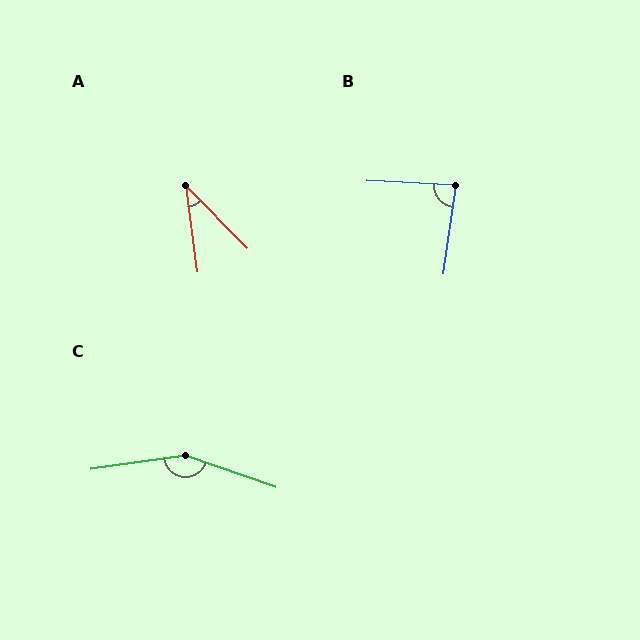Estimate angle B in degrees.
Approximately 85 degrees.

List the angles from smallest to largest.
A (38°), B (85°), C (153°).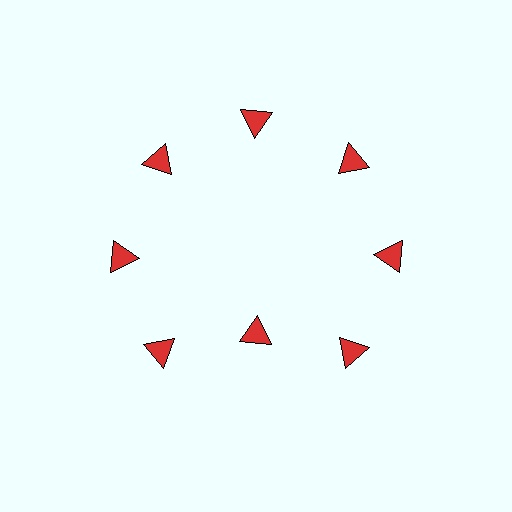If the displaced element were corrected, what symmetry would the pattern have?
It would have 8-fold rotational symmetry — the pattern would map onto itself every 45 degrees.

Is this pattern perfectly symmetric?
No. The 8 red triangles are arranged in a ring, but one element near the 6 o'clock position is pulled inward toward the center, breaking the 8-fold rotational symmetry.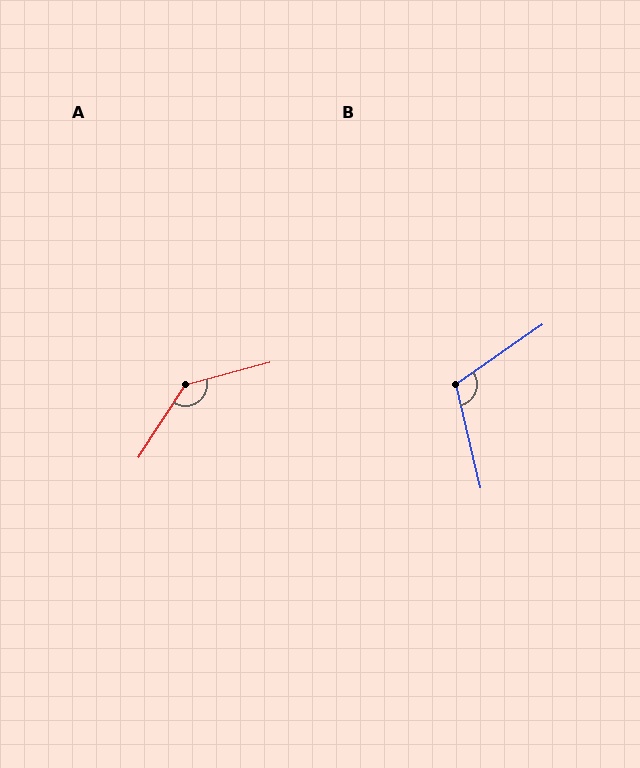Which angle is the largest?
A, at approximately 138 degrees.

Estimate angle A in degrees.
Approximately 138 degrees.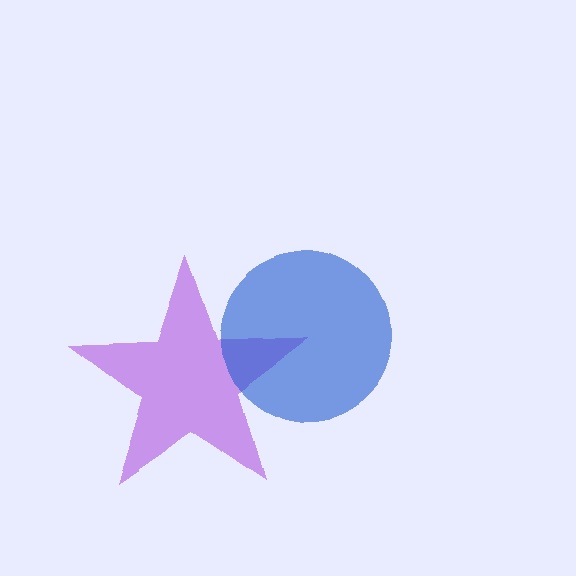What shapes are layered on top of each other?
The layered shapes are: a purple star, a blue circle.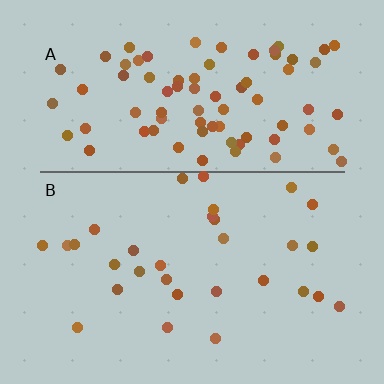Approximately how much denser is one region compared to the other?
Approximately 2.7× — region A over region B.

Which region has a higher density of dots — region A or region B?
A (the top).